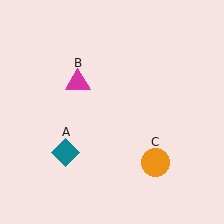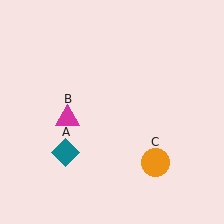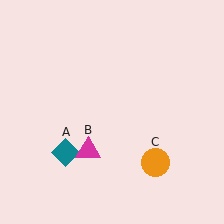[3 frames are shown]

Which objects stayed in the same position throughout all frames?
Teal diamond (object A) and orange circle (object C) remained stationary.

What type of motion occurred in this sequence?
The magenta triangle (object B) rotated counterclockwise around the center of the scene.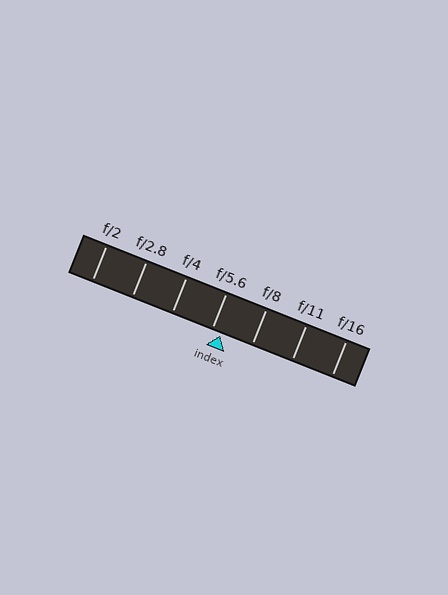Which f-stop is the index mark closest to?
The index mark is closest to f/5.6.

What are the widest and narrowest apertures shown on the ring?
The widest aperture shown is f/2 and the narrowest is f/16.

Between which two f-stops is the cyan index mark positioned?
The index mark is between f/5.6 and f/8.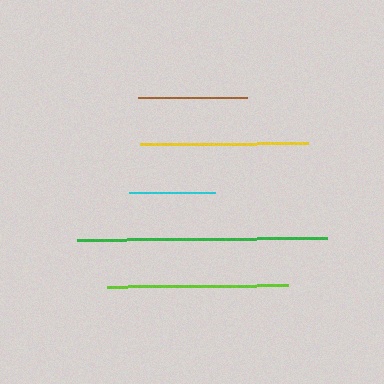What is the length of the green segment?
The green segment is approximately 250 pixels long.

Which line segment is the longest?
The green line is the longest at approximately 250 pixels.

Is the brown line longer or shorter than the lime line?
The lime line is longer than the brown line.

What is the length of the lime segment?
The lime segment is approximately 181 pixels long.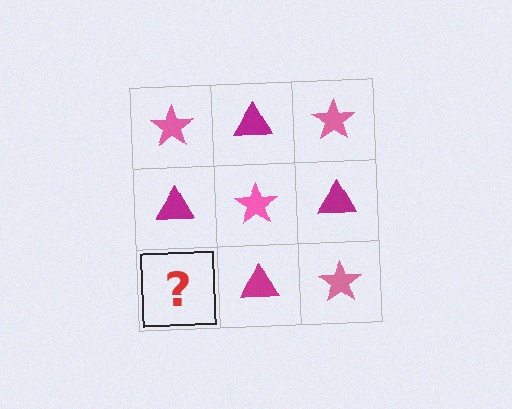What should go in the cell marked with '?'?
The missing cell should contain a pink star.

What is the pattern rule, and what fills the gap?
The rule is that it alternates pink star and magenta triangle in a checkerboard pattern. The gap should be filled with a pink star.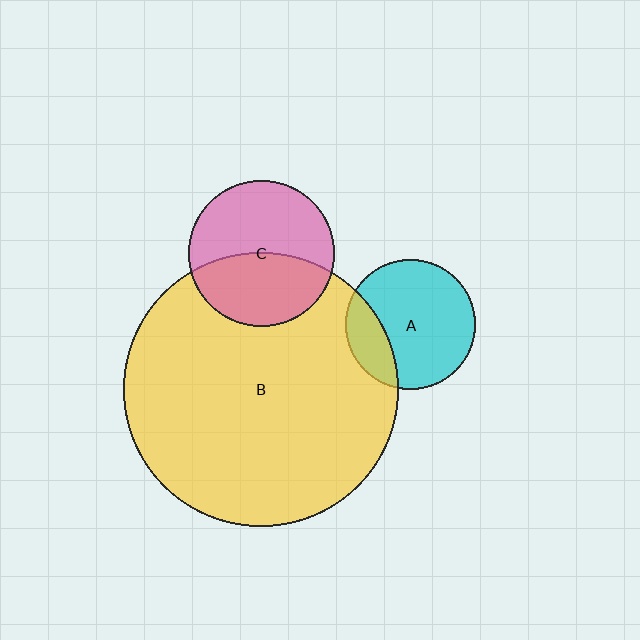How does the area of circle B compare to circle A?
Approximately 4.5 times.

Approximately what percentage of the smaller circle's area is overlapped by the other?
Approximately 20%.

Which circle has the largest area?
Circle B (yellow).